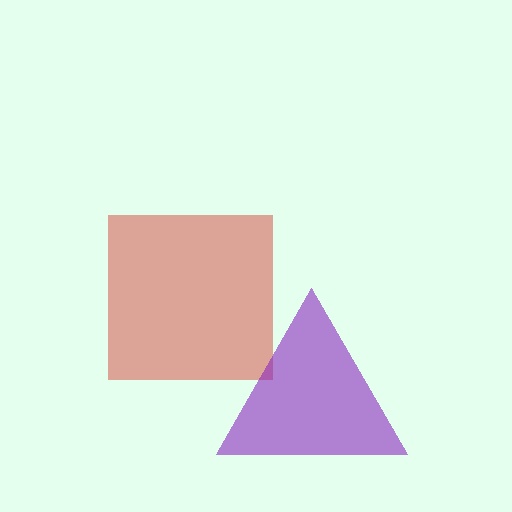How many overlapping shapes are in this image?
There are 2 overlapping shapes in the image.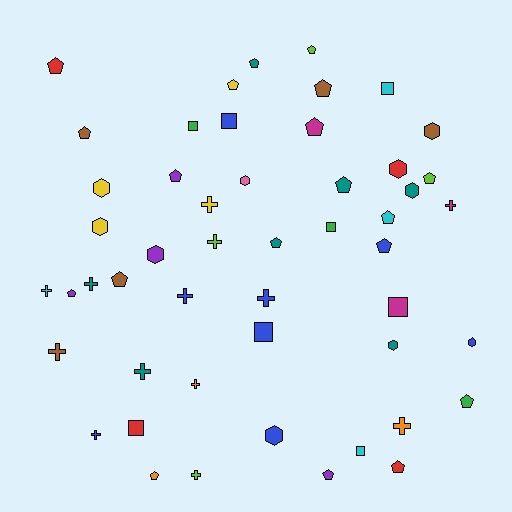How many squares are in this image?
There are 8 squares.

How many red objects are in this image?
There are 4 red objects.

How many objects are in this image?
There are 50 objects.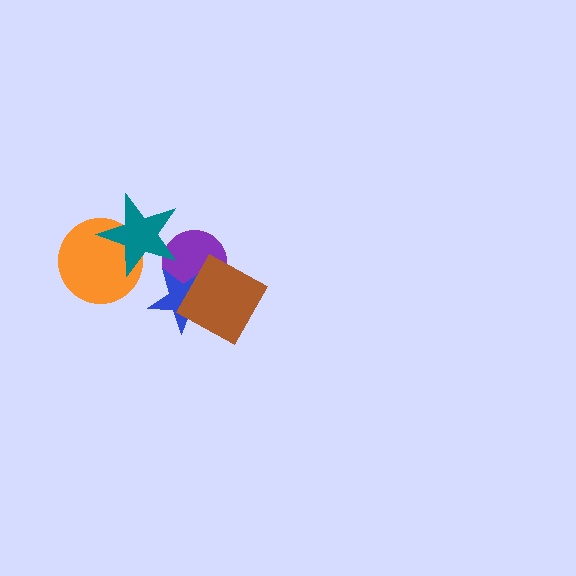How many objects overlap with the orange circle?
1 object overlaps with the orange circle.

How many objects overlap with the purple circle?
3 objects overlap with the purple circle.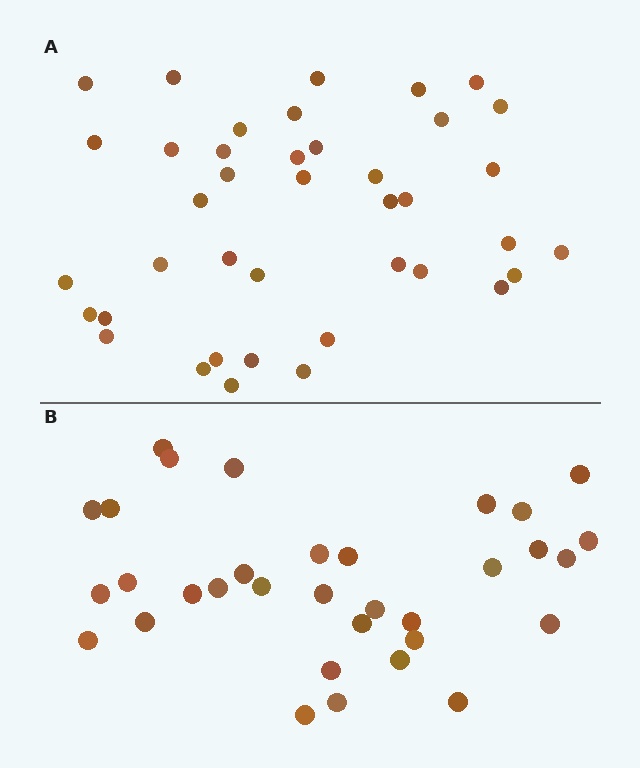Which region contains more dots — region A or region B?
Region A (the top region) has more dots.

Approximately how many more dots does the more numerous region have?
Region A has roughly 8 or so more dots than region B.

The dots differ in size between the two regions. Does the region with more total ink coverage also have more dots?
No. Region B has more total ink coverage because its dots are larger, but region A actually contains more individual dots. Total area can be misleading — the number of items is what matters here.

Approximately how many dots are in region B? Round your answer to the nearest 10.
About 30 dots. (The exact count is 33, which rounds to 30.)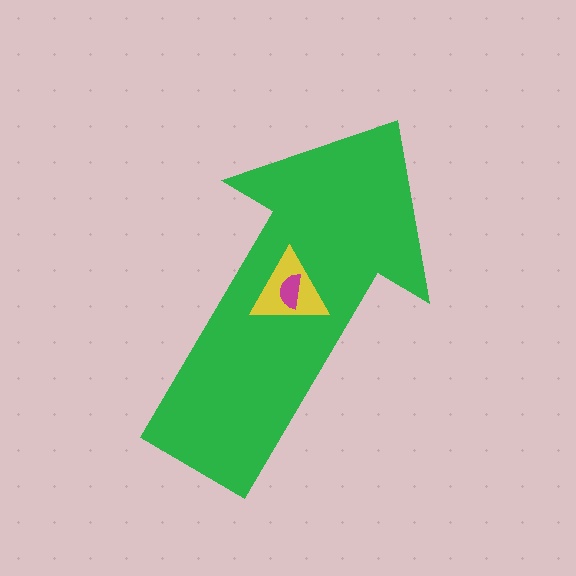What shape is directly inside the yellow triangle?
The magenta semicircle.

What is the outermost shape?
The green arrow.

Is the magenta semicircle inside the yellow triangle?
Yes.